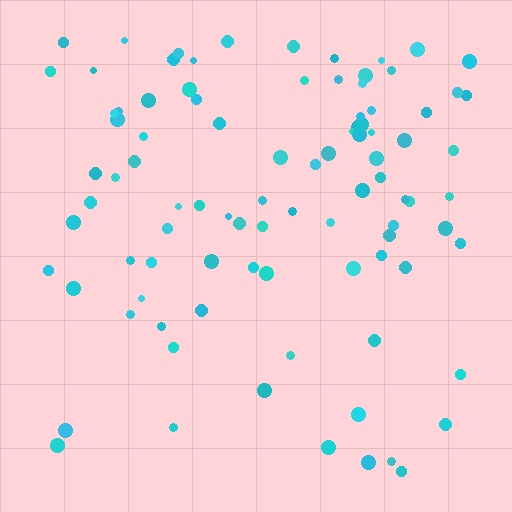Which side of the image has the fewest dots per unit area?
The bottom.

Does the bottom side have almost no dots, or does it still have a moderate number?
Still a moderate number, just noticeably fewer than the top.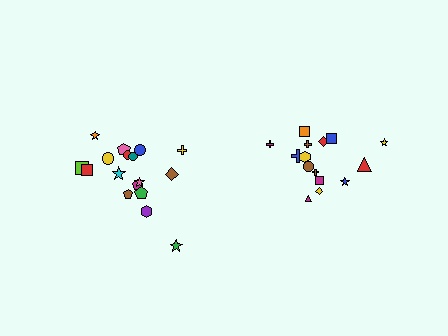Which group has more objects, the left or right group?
The left group.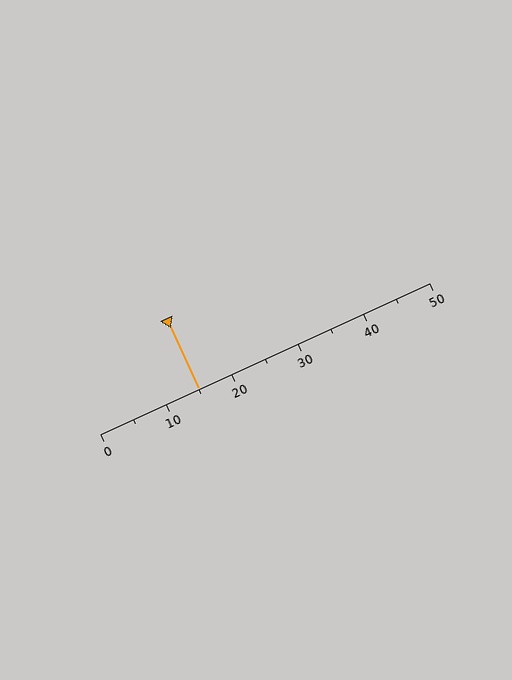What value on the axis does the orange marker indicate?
The marker indicates approximately 15.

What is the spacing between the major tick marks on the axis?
The major ticks are spaced 10 apart.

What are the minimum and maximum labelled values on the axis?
The axis runs from 0 to 50.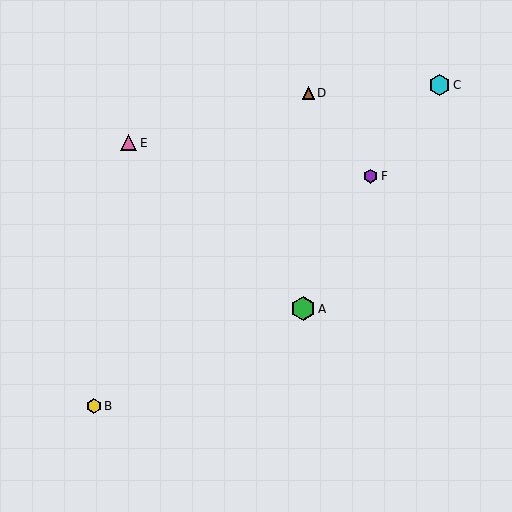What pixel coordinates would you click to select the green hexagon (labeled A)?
Click at (303, 309) to select the green hexagon A.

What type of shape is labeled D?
Shape D is a brown triangle.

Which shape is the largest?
The green hexagon (labeled A) is the largest.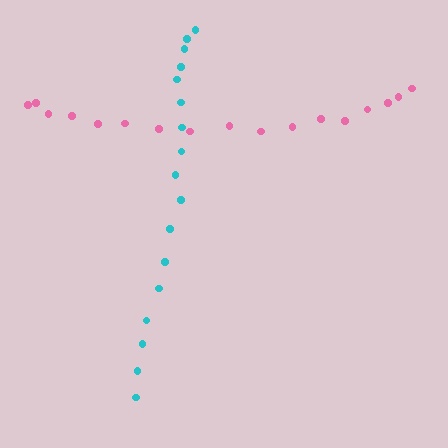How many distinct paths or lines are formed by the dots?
There are 2 distinct paths.